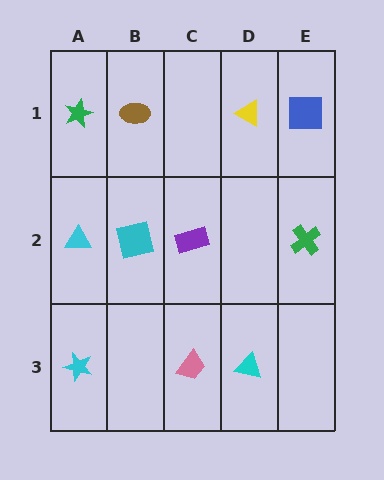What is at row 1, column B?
A brown ellipse.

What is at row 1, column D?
A yellow triangle.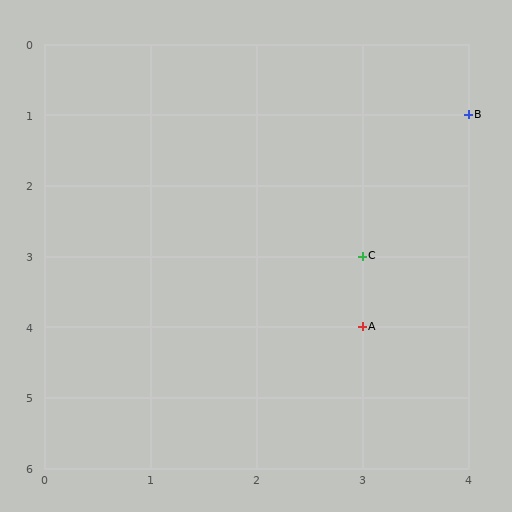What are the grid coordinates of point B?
Point B is at grid coordinates (4, 1).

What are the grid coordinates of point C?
Point C is at grid coordinates (3, 3).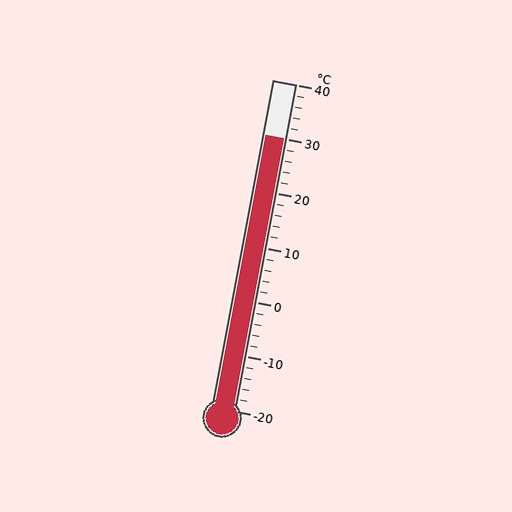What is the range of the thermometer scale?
The thermometer scale ranges from -20°C to 40°C.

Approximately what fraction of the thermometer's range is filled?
The thermometer is filled to approximately 85% of its range.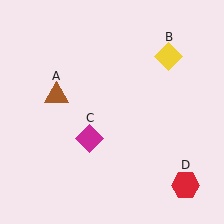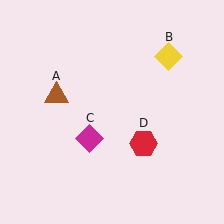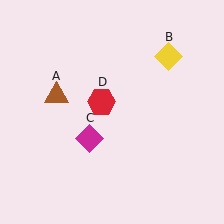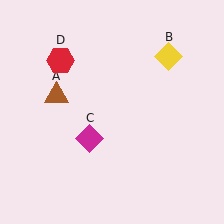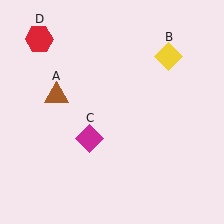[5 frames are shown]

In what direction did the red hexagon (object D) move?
The red hexagon (object D) moved up and to the left.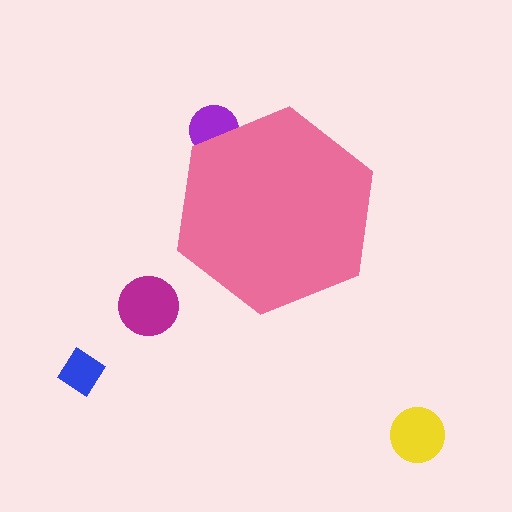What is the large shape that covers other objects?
A pink hexagon.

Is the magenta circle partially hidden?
No, the magenta circle is fully visible.